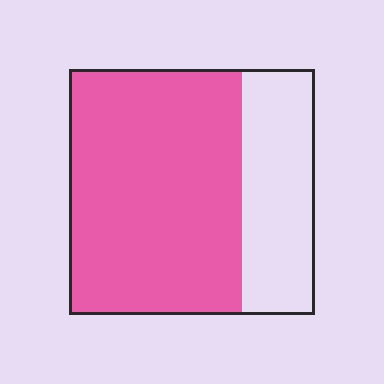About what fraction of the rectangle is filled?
About two thirds (2/3).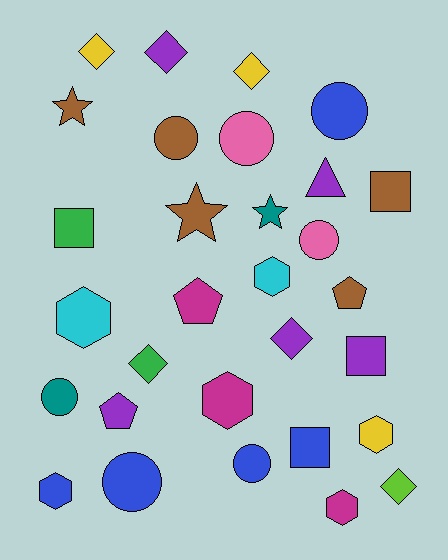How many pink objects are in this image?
There are 2 pink objects.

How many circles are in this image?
There are 7 circles.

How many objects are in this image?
There are 30 objects.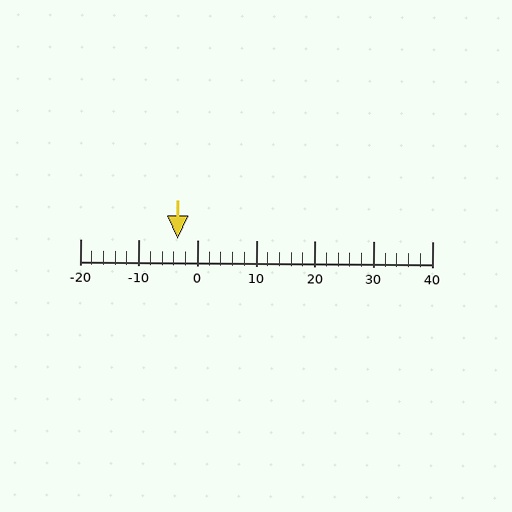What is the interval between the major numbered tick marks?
The major tick marks are spaced 10 units apart.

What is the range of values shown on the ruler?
The ruler shows values from -20 to 40.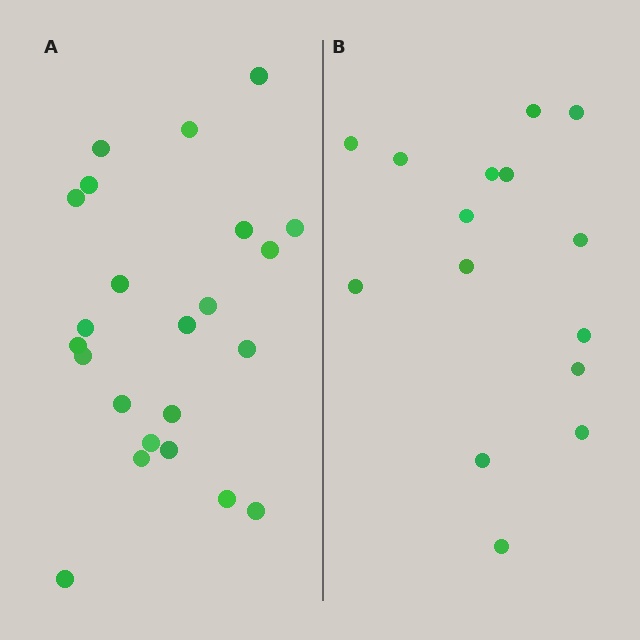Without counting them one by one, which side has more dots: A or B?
Region A (the left region) has more dots.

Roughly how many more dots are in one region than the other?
Region A has roughly 8 or so more dots than region B.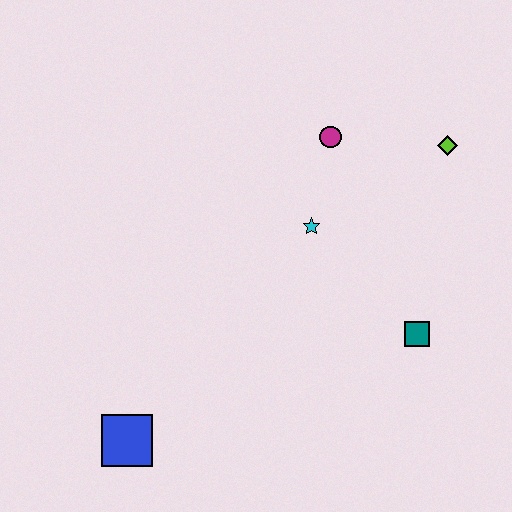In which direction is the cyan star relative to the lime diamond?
The cyan star is to the left of the lime diamond.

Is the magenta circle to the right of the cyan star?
Yes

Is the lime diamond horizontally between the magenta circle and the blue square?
No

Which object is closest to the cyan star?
The magenta circle is closest to the cyan star.